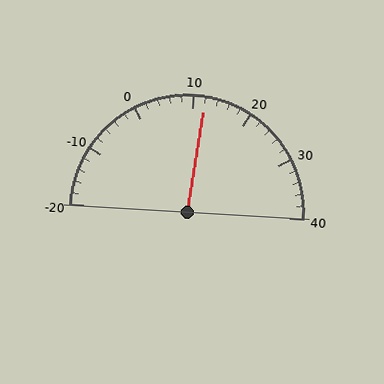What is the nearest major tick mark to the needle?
The nearest major tick mark is 10.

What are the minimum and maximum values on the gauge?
The gauge ranges from -20 to 40.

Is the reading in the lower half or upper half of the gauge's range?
The reading is in the upper half of the range (-20 to 40).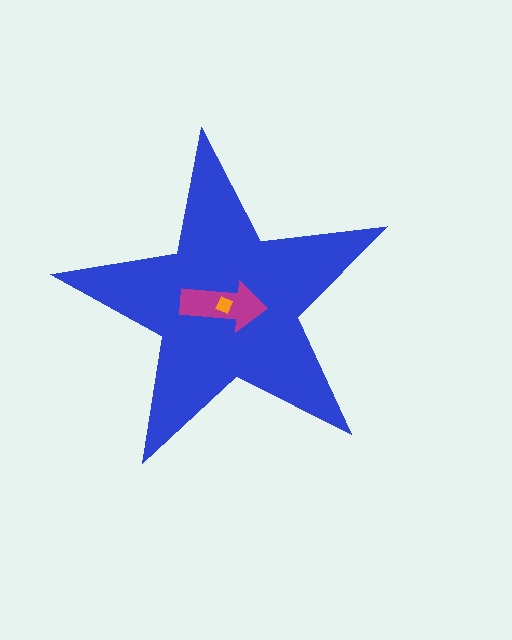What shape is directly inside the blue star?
The magenta arrow.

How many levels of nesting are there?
3.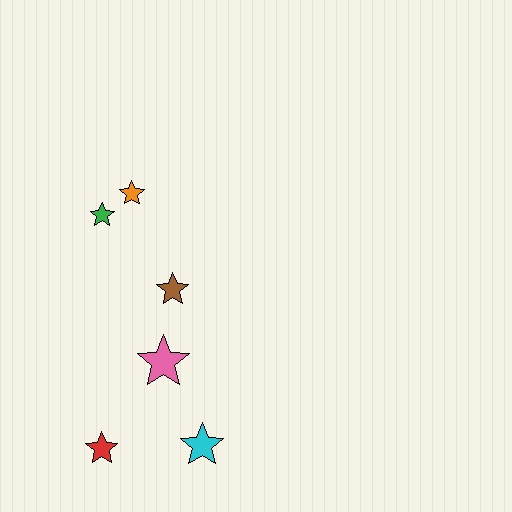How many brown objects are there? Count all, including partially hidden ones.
There is 1 brown object.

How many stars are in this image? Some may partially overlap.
There are 6 stars.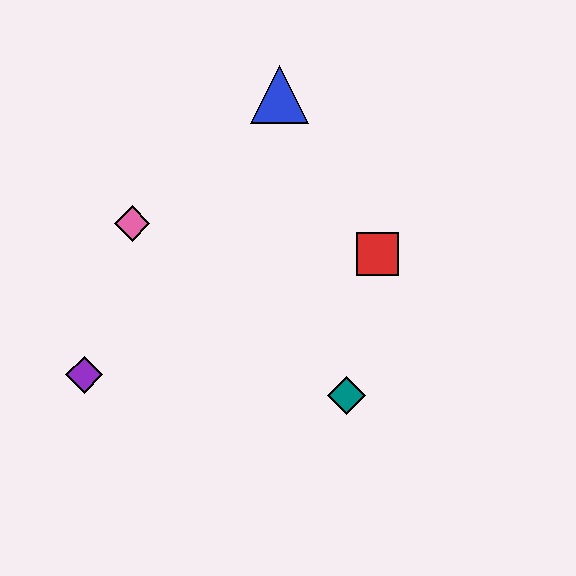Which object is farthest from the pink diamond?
The teal diamond is farthest from the pink diamond.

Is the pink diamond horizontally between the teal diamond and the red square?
No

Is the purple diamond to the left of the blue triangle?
Yes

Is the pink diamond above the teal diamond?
Yes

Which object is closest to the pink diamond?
The purple diamond is closest to the pink diamond.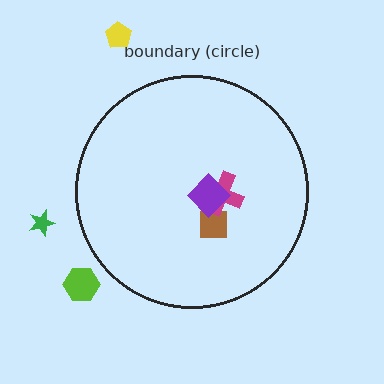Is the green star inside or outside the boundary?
Outside.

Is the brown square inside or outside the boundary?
Inside.